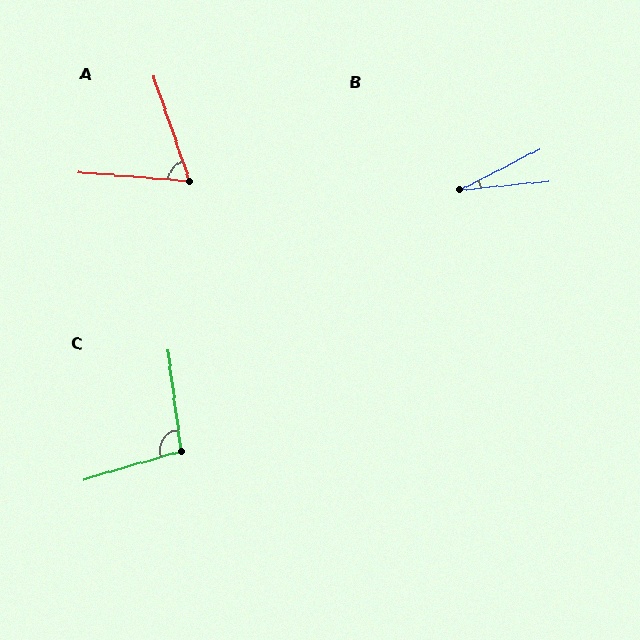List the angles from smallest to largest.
B (21°), A (66°), C (99°).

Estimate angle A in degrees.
Approximately 66 degrees.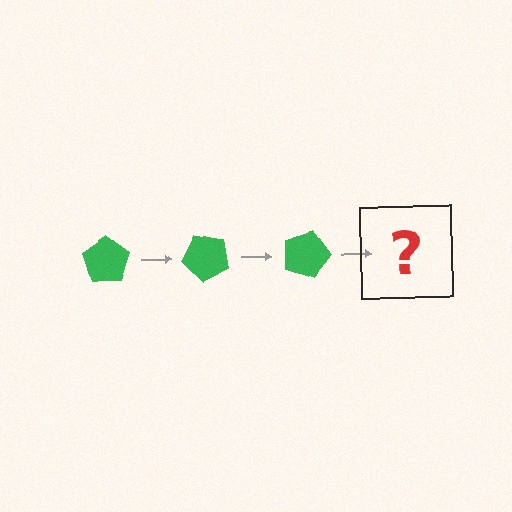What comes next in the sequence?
The next element should be a green pentagon rotated 135 degrees.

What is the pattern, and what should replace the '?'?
The pattern is that the pentagon rotates 45 degrees each step. The '?' should be a green pentagon rotated 135 degrees.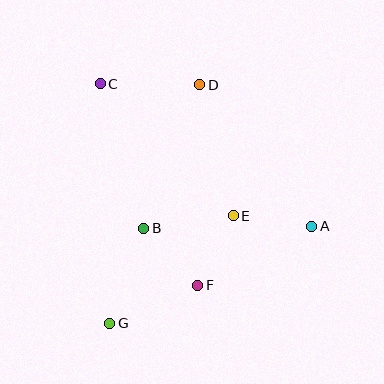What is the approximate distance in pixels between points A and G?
The distance between A and G is approximately 224 pixels.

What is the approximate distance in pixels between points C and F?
The distance between C and F is approximately 224 pixels.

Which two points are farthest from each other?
Points D and G are farthest from each other.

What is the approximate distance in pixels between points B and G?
The distance between B and G is approximately 101 pixels.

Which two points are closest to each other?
Points E and F are closest to each other.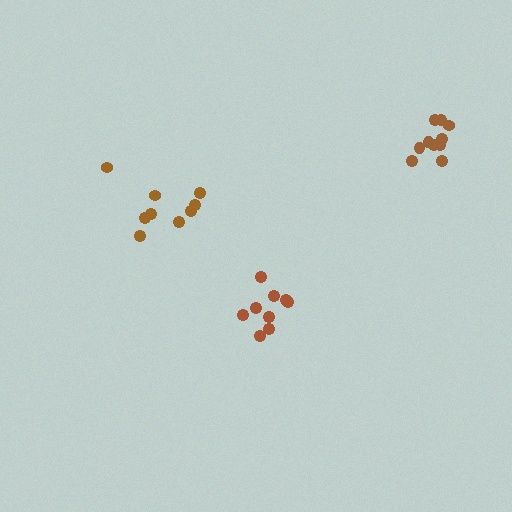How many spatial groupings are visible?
There are 3 spatial groupings.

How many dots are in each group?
Group 1: 9 dots, Group 2: 9 dots, Group 3: 10 dots (28 total).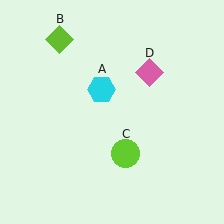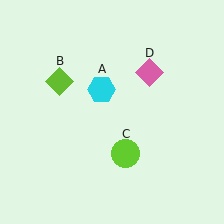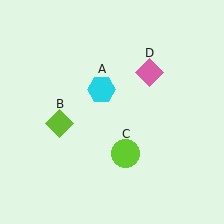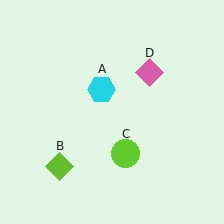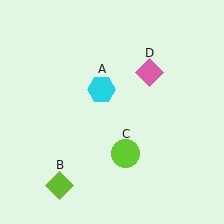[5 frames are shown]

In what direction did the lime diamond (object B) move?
The lime diamond (object B) moved down.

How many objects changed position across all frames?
1 object changed position: lime diamond (object B).